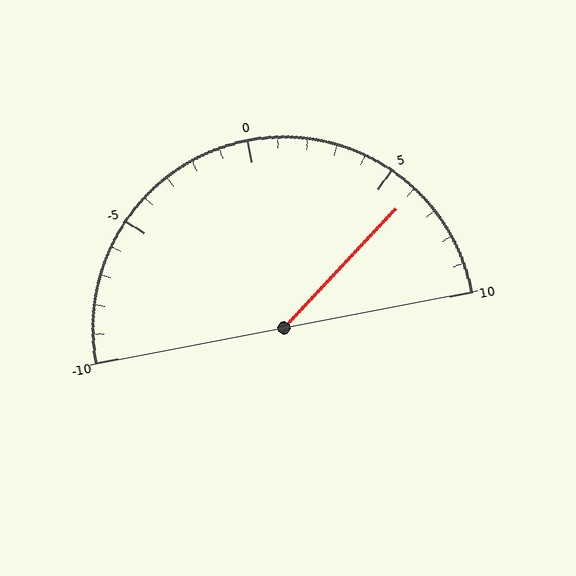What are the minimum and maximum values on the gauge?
The gauge ranges from -10 to 10.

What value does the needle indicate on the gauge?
The needle indicates approximately 6.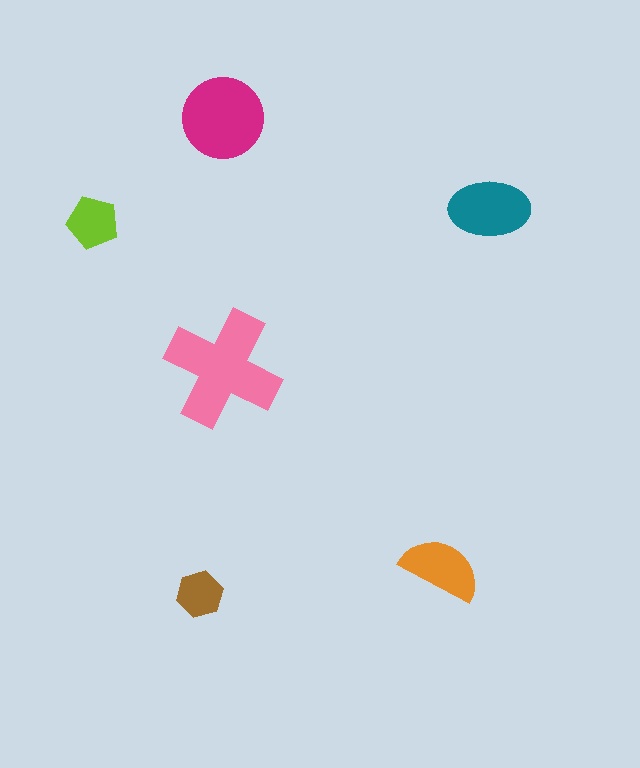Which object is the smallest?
The brown hexagon.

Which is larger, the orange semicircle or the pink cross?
The pink cross.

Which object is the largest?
The pink cross.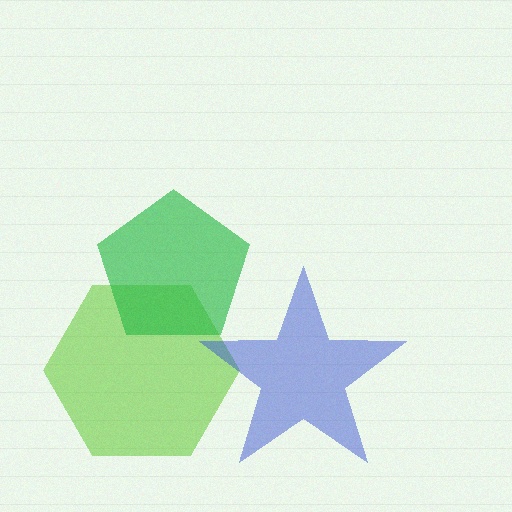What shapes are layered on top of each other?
The layered shapes are: a lime hexagon, a blue star, a green pentagon.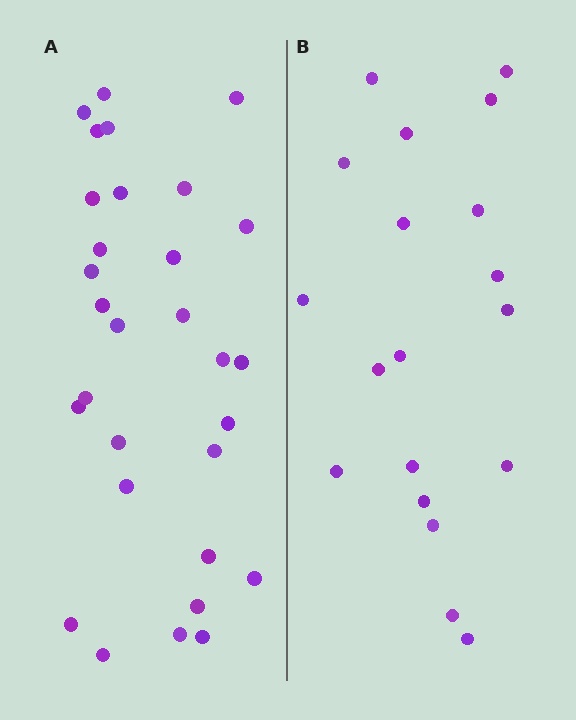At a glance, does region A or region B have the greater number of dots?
Region A (the left region) has more dots.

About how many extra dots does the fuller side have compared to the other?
Region A has roughly 12 or so more dots than region B.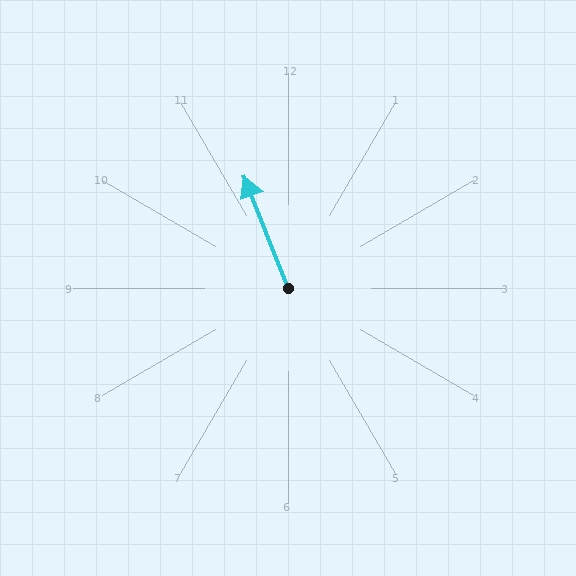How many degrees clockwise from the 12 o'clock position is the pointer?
Approximately 339 degrees.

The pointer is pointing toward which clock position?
Roughly 11 o'clock.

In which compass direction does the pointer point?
North.